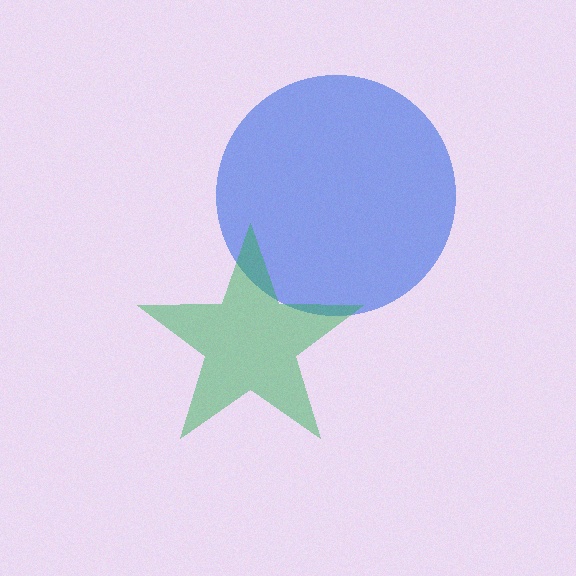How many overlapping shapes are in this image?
There are 2 overlapping shapes in the image.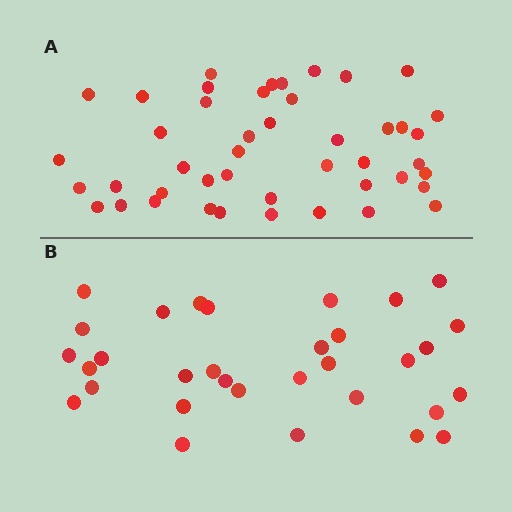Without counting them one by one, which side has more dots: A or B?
Region A (the top region) has more dots.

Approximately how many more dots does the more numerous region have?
Region A has approximately 15 more dots than region B.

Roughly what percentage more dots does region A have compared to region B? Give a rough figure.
About 40% more.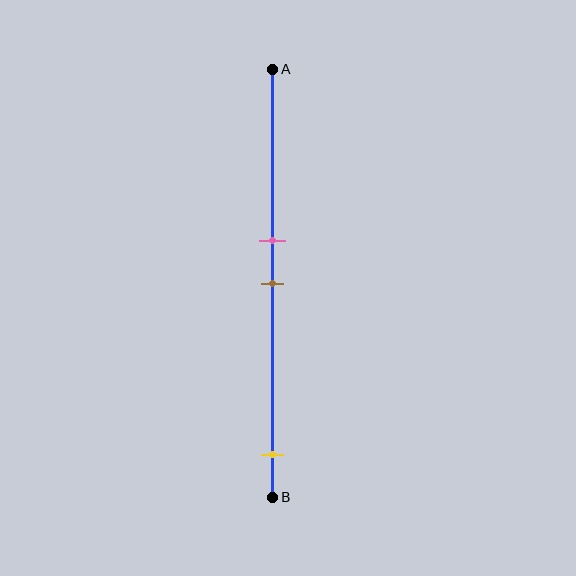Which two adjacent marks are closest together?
The pink and brown marks are the closest adjacent pair.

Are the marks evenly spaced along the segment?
No, the marks are not evenly spaced.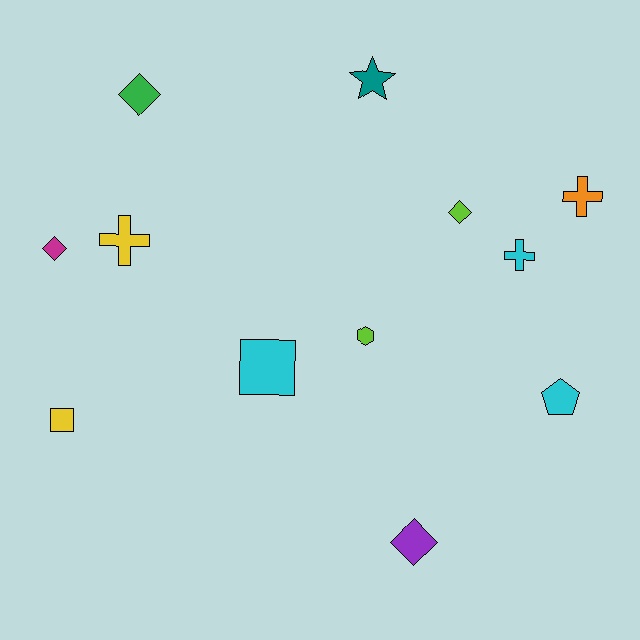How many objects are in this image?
There are 12 objects.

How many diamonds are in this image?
There are 4 diamonds.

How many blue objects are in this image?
There are no blue objects.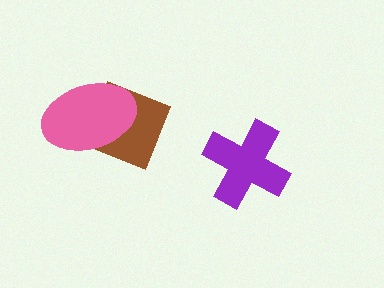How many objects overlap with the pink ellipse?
1 object overlaps with the pink ellipse.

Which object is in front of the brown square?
The pink ellipse is in front of the brown square.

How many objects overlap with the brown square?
1 object overlaps with the brown square.